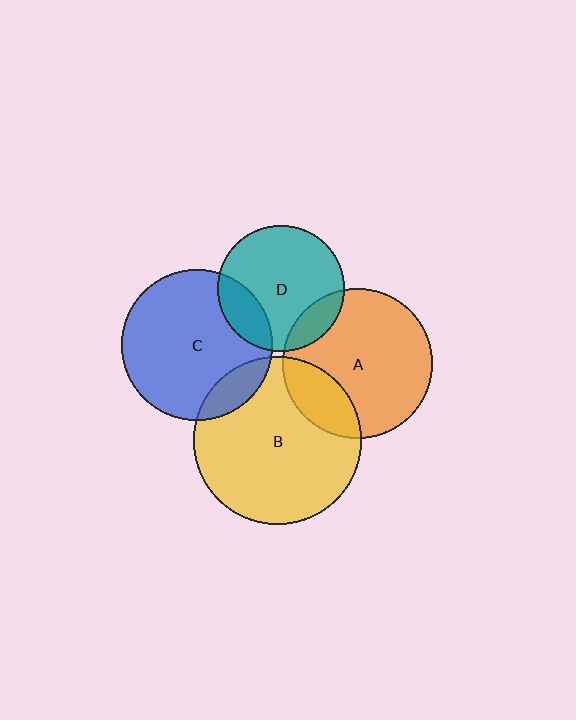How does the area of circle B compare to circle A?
Approximately 1.2 times.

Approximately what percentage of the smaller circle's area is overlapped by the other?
Approximately 20%.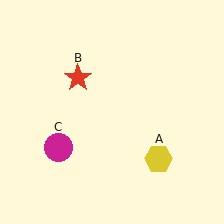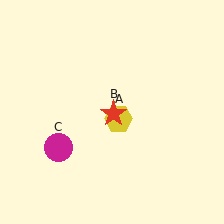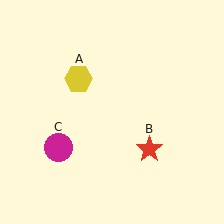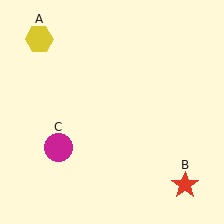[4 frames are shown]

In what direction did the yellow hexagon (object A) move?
The yellow hexagon (object A) moved up and to the left.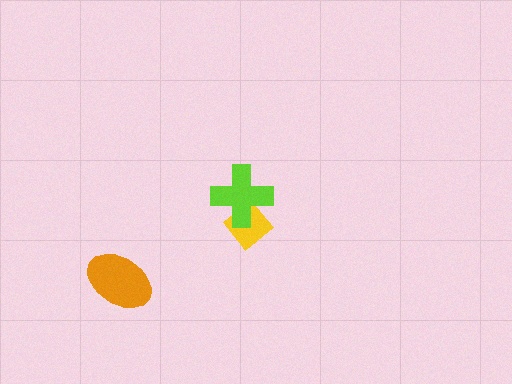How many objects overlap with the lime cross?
1 object overlaps with the lime cross.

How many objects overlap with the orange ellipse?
0 objects overlap with the orange ellipse.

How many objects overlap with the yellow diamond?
1 object overlaps with the yellow diamond.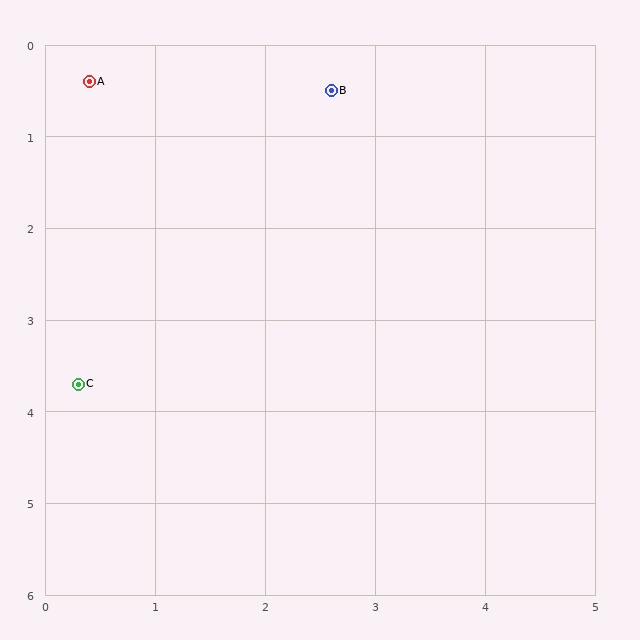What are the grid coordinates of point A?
Point A is at approximately (0.4, 0.4).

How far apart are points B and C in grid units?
Points B and C are about 3.9 grid units apart.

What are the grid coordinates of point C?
Point C is at approximately (0.3, 3.7).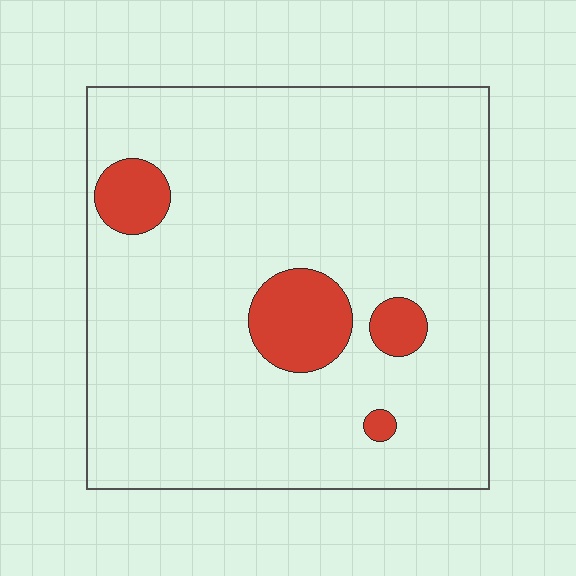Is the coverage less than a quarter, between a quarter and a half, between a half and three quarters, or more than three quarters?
Less than a quarter.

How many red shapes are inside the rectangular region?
4.